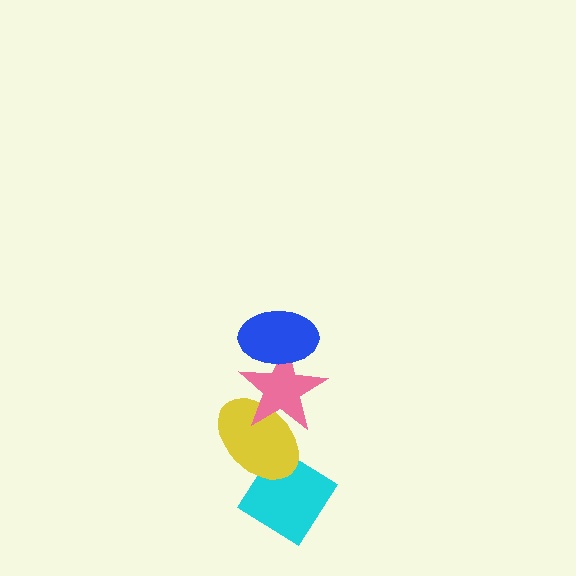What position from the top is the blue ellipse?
The blue ellipse is 1st from the top.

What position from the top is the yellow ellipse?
The yellow ellipse is 3rd from the top.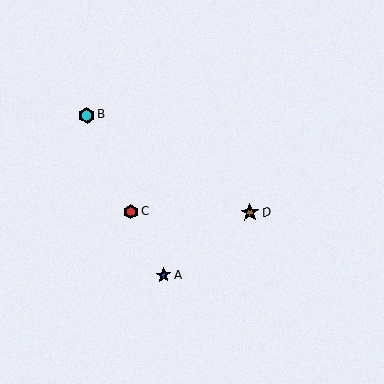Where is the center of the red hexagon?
The center of the red hexagon is at (131, 212).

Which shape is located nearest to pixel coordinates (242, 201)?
The brown star (labeled D) at (250, 213) is nearest to that location.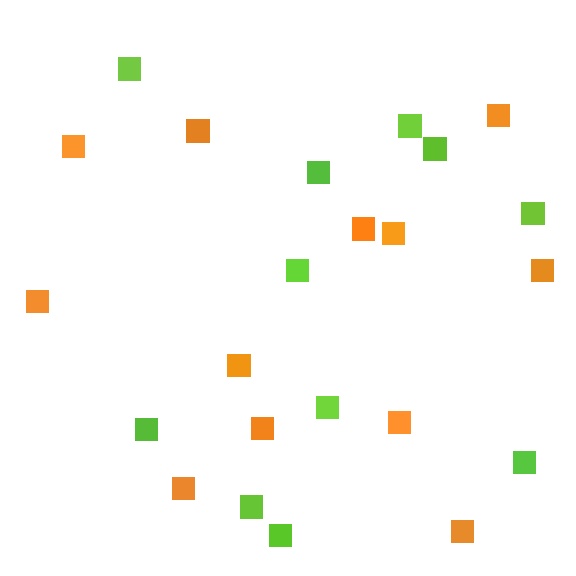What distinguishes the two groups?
There are 2 groups: one group of lime squares (11) and one group of orange squares (12).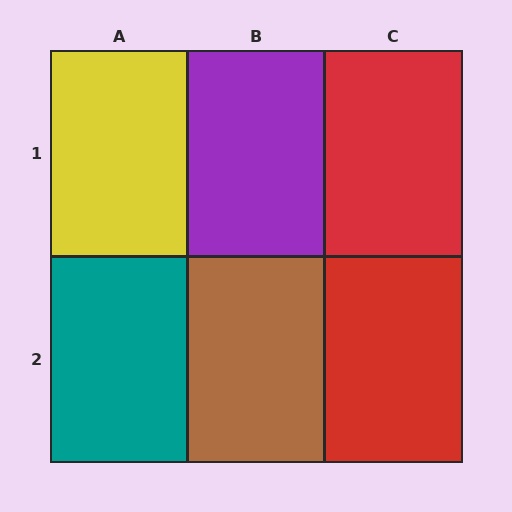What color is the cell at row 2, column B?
Brown.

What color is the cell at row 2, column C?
Red.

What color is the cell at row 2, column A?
Teal.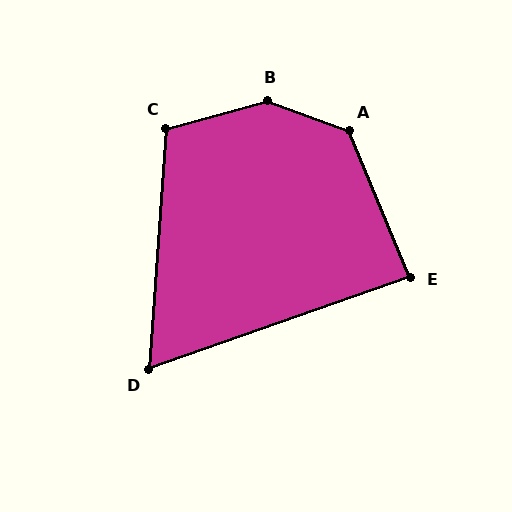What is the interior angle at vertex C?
Approximately 110 degrees (obtuse).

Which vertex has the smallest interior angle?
D, at approximately 66 degrees.